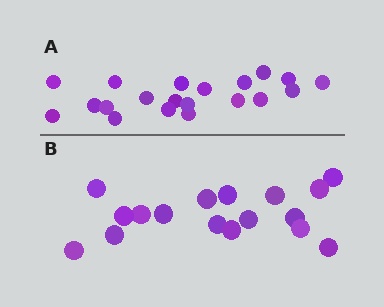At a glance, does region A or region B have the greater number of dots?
Region A (the top region) has more dots.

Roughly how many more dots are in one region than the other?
Region A has just a few more — roughly 2 or 3 more dots than region B.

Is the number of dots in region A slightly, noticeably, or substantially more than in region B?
Region A has only slightly more — the two regions are fairly close. The ratio is roughly 1.2 to 1.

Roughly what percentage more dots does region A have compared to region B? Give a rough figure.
About 20% more.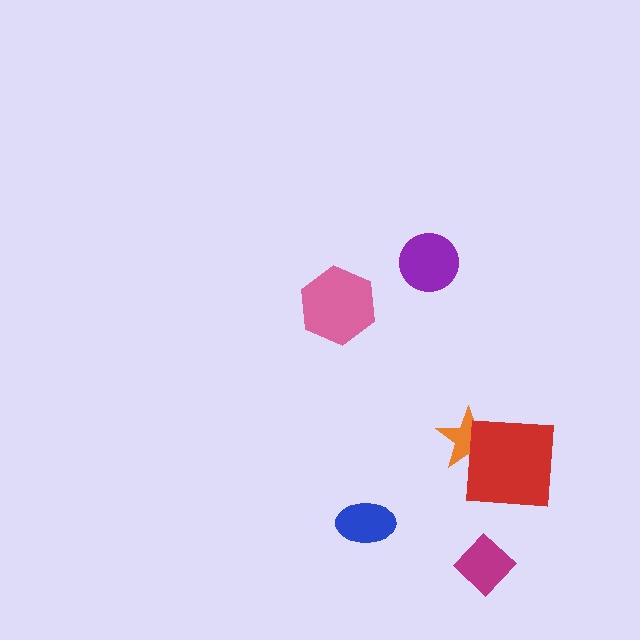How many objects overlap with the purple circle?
0 objects overlap with the purple circle.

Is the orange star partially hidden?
Yes, it is partially covered by another shape.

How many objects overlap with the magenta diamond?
0 objects overlap with the magenta diamond.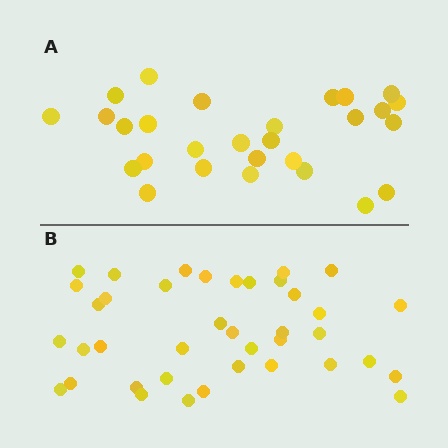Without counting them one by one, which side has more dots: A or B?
Region B (the bottom region) has more dots.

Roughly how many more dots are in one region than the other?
Region B has roughly 12 or so more dots than region A.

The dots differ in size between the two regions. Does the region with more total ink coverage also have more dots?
No. Region A has more total ink coverage because its dots are larger, but region B actually contains more individual dots. Total area can be misleading — the number of items is what matters here.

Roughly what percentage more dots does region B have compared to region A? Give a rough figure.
About 40% more.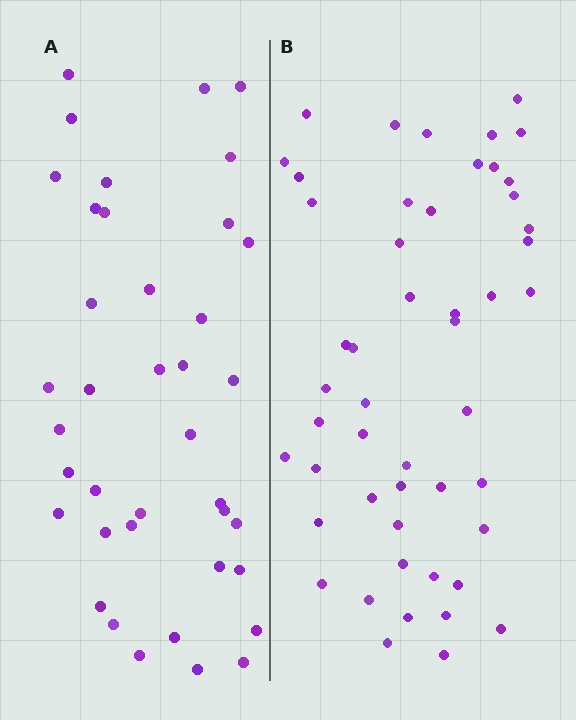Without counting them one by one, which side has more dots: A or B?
Region B (the right region) has more dots.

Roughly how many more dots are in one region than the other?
Region B has roughly 12 or so more dots than region A.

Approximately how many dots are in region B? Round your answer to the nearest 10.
About 50 dots.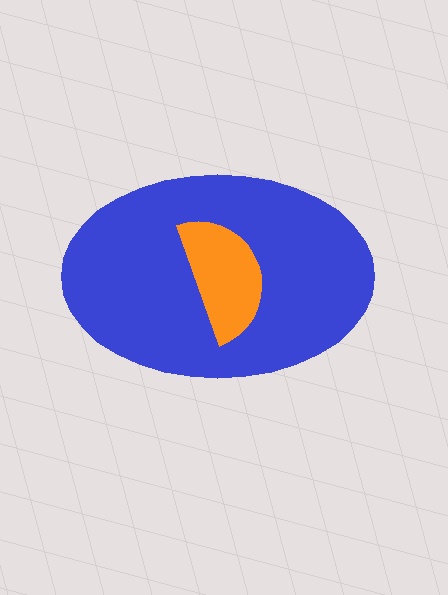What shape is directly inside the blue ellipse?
The orange semicircle.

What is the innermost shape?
The orange semicircle.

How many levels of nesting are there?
2.